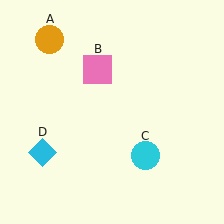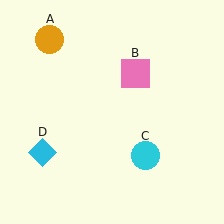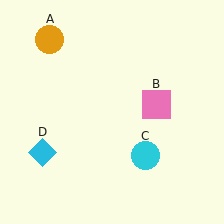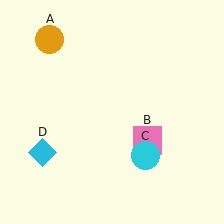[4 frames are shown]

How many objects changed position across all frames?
1 object changed position: pink square (object B).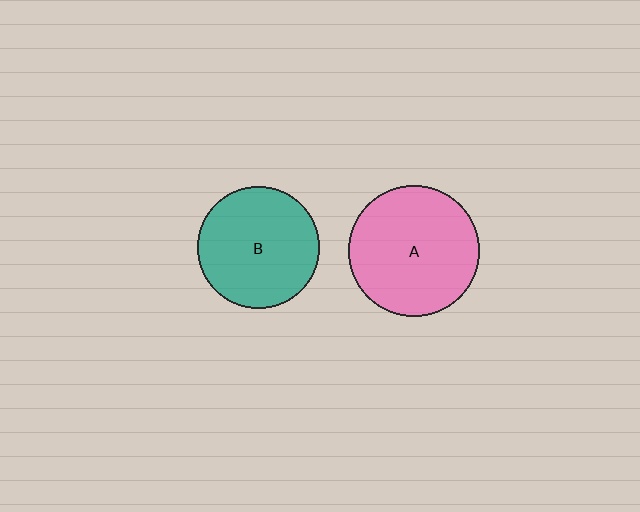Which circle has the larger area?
Circle A (pink).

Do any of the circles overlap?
No, none of the circles overlap.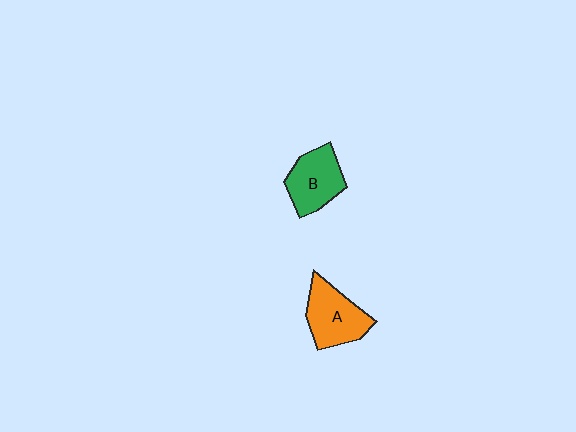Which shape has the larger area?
Shape A (orange).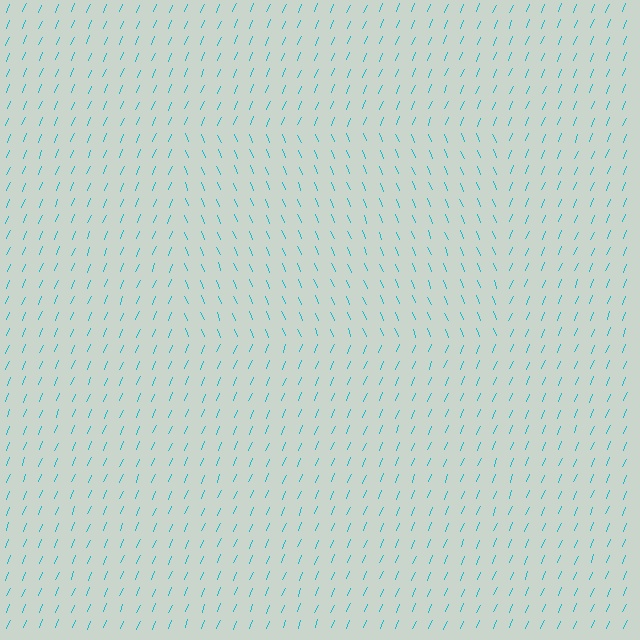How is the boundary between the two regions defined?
The boundary is defined purely by a change in line orientation (approximately 45 degrees difference). All lines are the same color and thickness.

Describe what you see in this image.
The image is filled with small cyan line segments. A rectangle region in the image has lines oriented differently from the surrounding lines, creating a visible texture boundary.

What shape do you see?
I see a rectangle.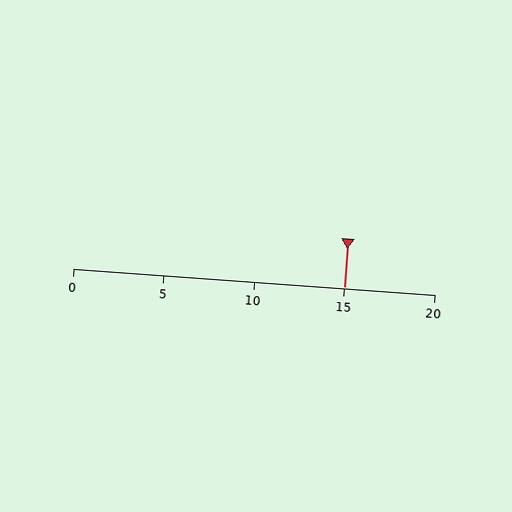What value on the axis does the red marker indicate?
The marker indicates approximately 15.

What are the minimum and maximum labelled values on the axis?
The axis runs from 0 to 20.